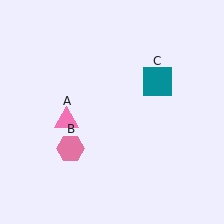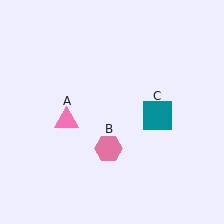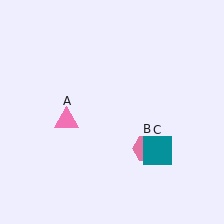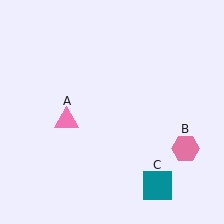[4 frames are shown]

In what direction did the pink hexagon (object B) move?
The pink hexagon (object B) moved right.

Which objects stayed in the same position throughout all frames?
Pink triangle (object A) remained stationary.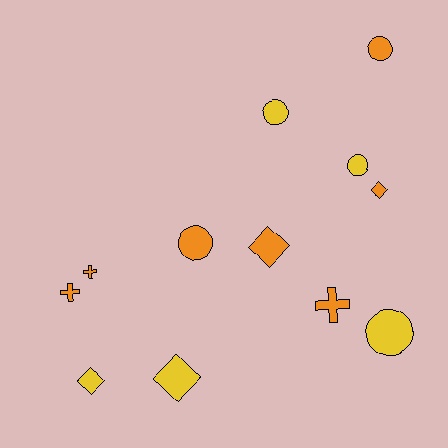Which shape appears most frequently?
Circle, with 5 objects.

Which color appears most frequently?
Orange, with 7 objects.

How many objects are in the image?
There are 12 objects.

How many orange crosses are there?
There are 3 orange crosses.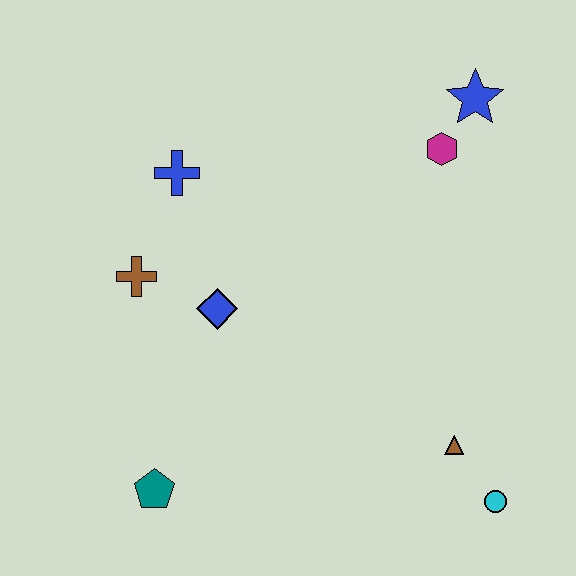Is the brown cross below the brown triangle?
No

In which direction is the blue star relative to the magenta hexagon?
The blue star is above the magenta hexagon.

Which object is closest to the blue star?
The magenta hexagon is closest to the blue star.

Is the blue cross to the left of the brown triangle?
Yes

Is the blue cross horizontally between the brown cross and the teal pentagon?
No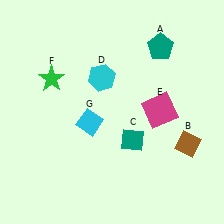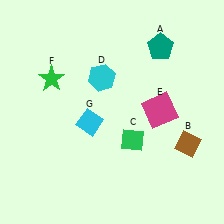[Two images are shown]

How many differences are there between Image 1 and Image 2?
There is 1 difference between the two images.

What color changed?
The diamond (C) changed from teal in Image 1 to green in Image 2.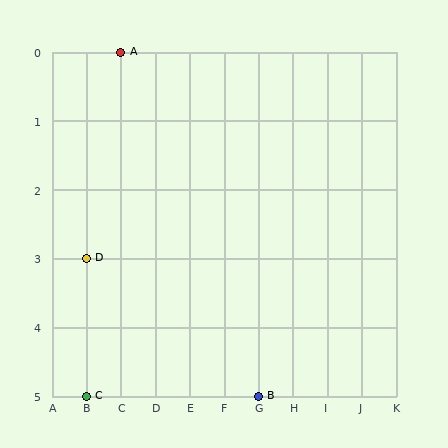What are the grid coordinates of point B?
Point B is at grid coordinates (G, 5).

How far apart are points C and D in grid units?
Points C and D are 2 rows apart.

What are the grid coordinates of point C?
Point C is at grid coordinates (B, 5).